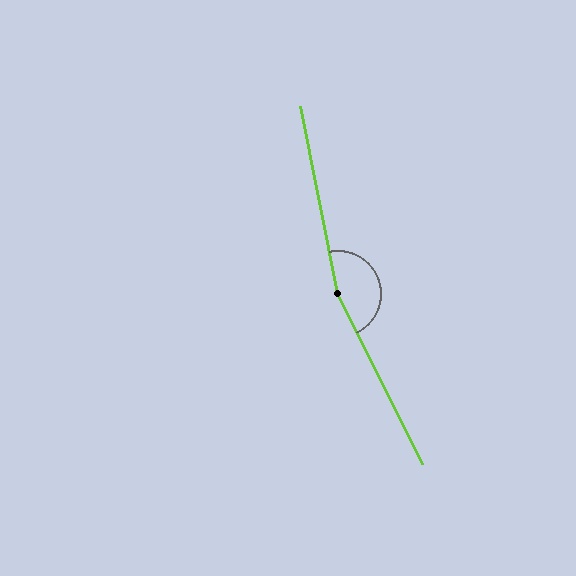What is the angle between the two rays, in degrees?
Approximately 165 degrees.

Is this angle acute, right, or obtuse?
It is obtuse.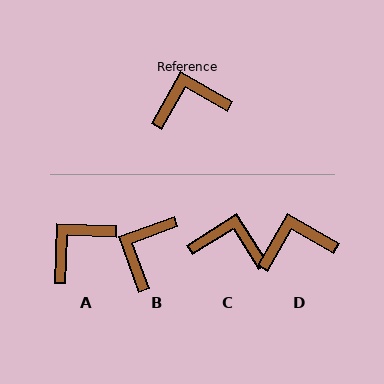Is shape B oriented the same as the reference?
No, it is off by about 50 degrees.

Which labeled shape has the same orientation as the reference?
D.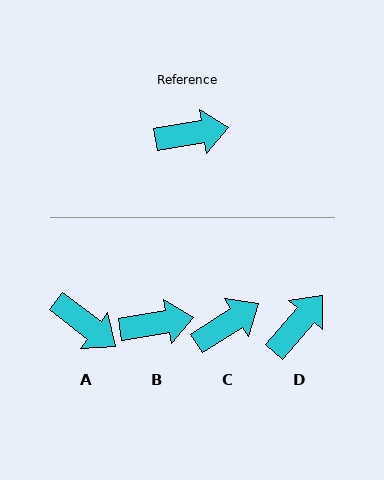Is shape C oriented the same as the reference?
No, it is off by about 23 degrees.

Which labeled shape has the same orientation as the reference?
B.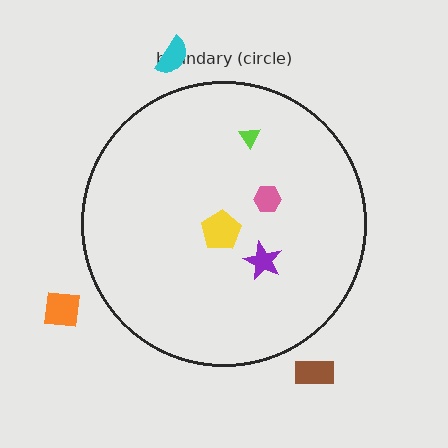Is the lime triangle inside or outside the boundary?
Inside.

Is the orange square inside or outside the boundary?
Outside.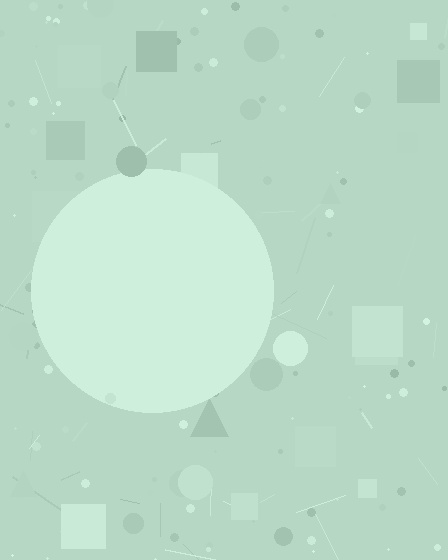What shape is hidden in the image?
A circle is hidden in the image.